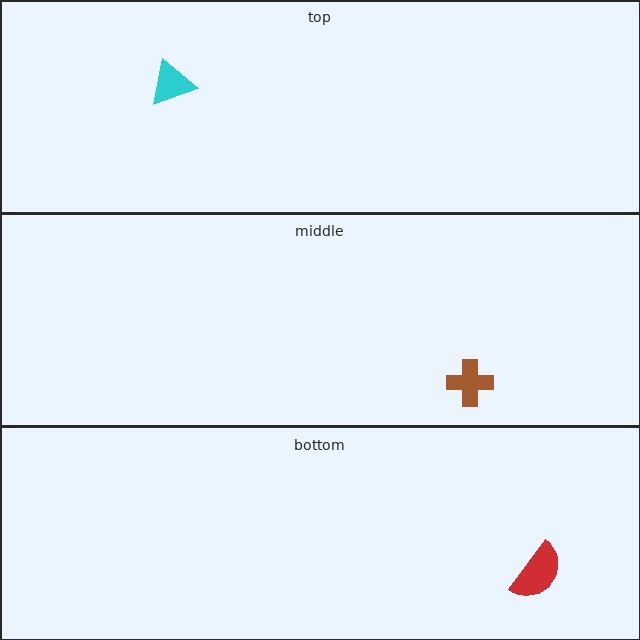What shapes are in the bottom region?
The red semicircle.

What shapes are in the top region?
The cyan triangle.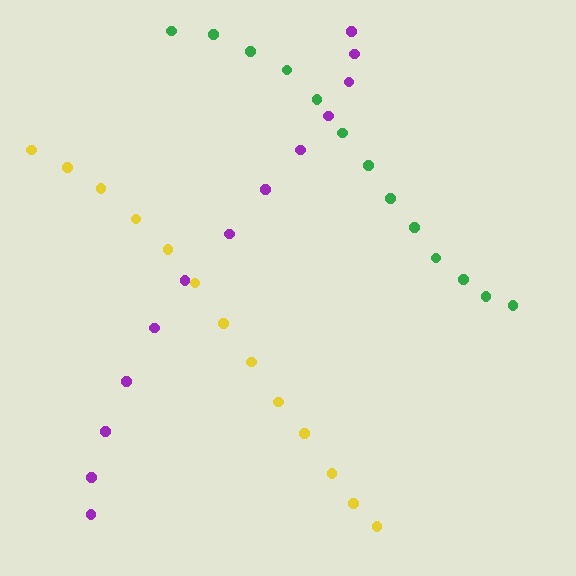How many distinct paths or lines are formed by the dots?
There are 3 distinct paths.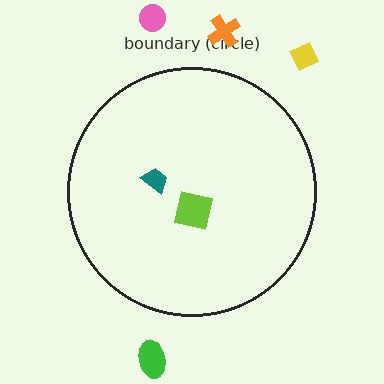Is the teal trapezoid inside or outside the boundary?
Inside.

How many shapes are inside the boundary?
2 inside, 4 outside.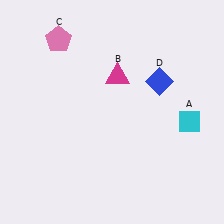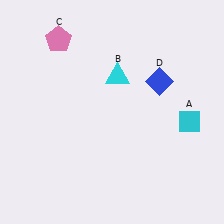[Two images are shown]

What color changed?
The triangle (B) changed from magenta in Image 1 to cyan in Image 2.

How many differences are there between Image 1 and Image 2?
There is 1 difference between the two images.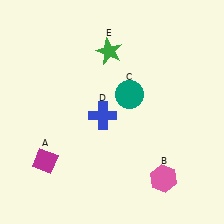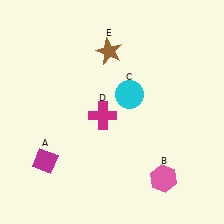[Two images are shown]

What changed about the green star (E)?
In Image 1, E is green. In Image 2, it changed to brown.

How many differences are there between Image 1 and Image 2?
There are 3 differences between the two images.